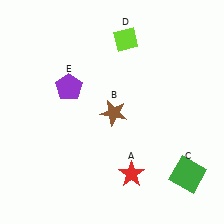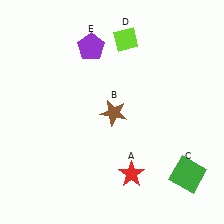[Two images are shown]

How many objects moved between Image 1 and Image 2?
1 object moved between the two images.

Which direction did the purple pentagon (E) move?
The purple pentagon (E) moved up.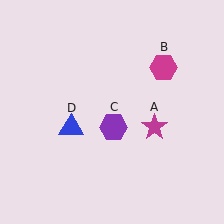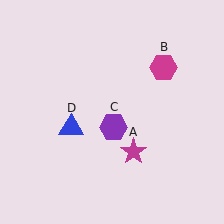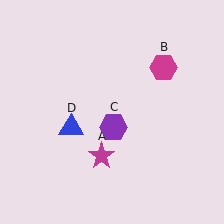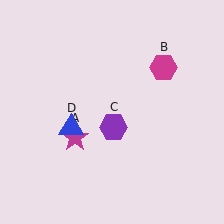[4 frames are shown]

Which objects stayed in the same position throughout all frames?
Magenta hexagon (object B) and purple hexagon (object C) and blue triangle (object D) remained stationary.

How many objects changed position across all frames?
1 object changed position: magenta star (object A).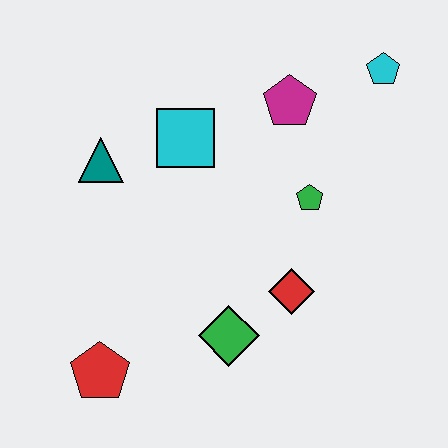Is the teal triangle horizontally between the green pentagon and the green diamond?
No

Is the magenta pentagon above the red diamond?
Yes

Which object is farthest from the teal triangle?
The cyan pentagon is farthest from the teal triangle.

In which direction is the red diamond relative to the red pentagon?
The red diamond is to the right of the red pentagon.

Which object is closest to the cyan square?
The teal triangle is closest to the cyan square.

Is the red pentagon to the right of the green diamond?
No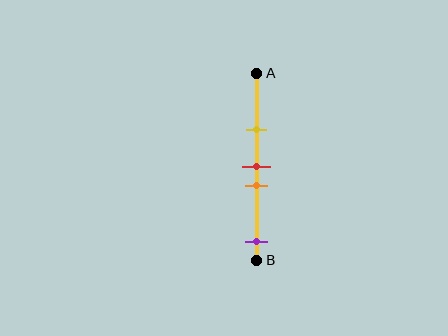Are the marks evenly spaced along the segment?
No, the marks are not evenly spaced.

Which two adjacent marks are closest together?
The red and orange marks are the closest adjacent pair.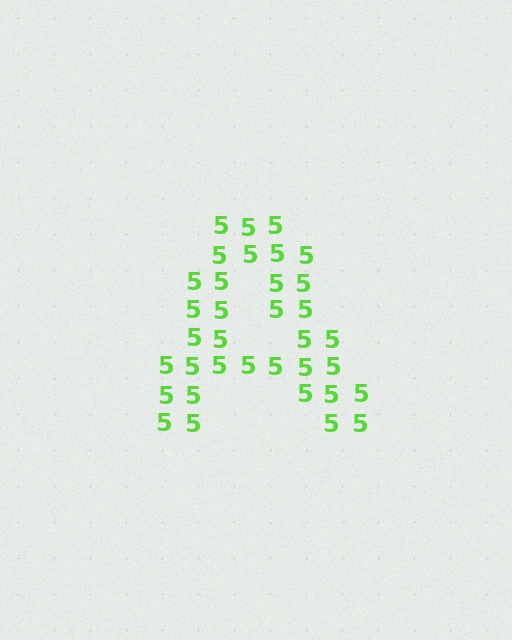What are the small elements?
The small elements are digit 5's.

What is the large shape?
The large shape is the letter A.